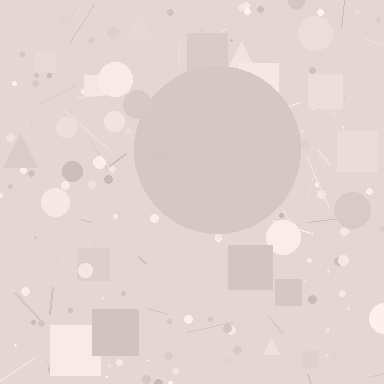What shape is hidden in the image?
A circle is hidden in the image.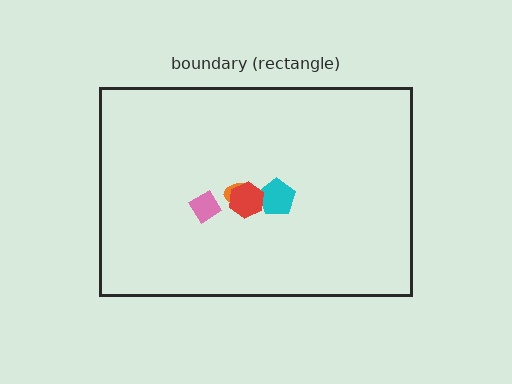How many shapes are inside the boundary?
4 inside, 0 outside.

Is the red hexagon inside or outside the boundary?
Inside.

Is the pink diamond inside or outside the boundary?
Inside.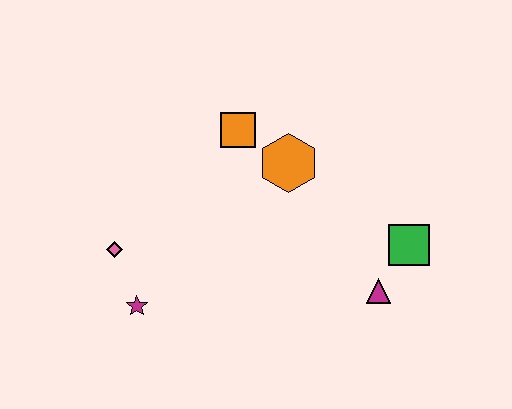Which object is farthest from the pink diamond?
The green square is farthest from the pink diamond.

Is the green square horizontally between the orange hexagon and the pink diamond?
No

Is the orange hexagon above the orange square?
No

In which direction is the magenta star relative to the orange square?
The magenta star is below the orange square.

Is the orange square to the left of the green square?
Yes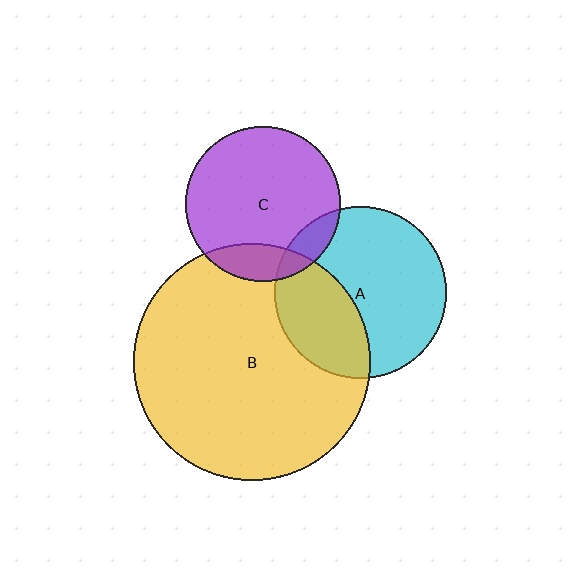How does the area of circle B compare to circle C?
Approximately 2.3 times.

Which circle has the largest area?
Circle B (yellow).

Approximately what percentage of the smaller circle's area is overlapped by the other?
Approximately 15%.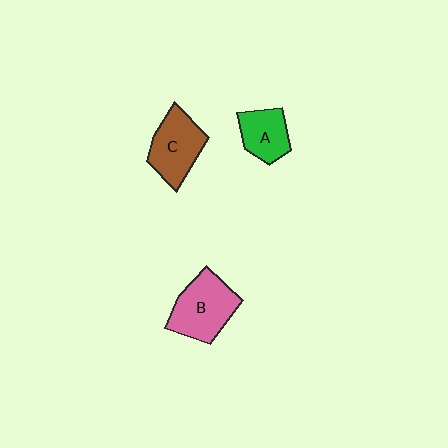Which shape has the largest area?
Shape B (pink).